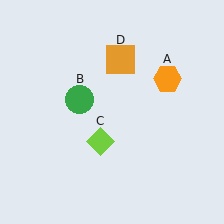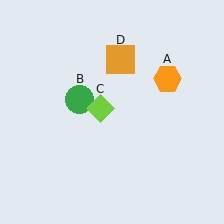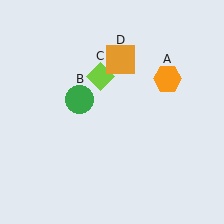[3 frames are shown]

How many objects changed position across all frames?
1 object changed position: lime diamond (object C).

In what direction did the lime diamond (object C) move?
The lime diamond (object C) moved up.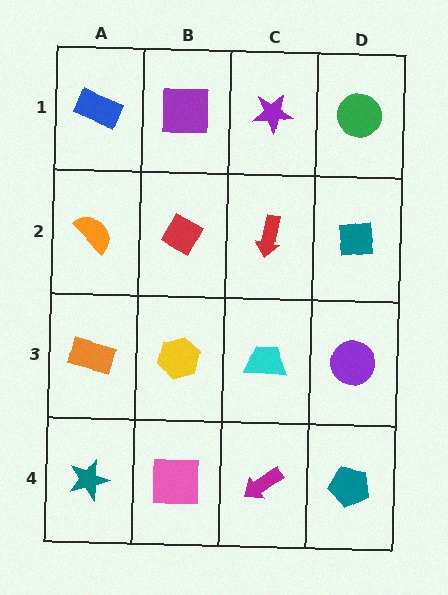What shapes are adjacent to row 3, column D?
A teal square (row 2, column D), a teal pentagon (row 4, column D), a cyan trapezoid (row 3, column C).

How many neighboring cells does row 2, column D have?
3.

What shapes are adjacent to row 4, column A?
An orange rectangle (row 3, column A), a pink square (row 4, column B).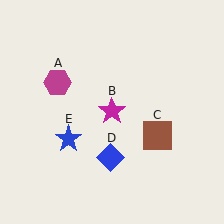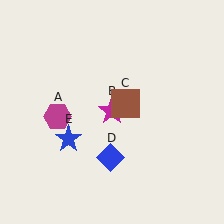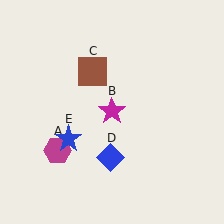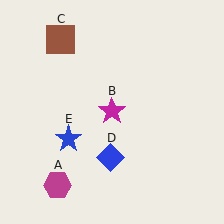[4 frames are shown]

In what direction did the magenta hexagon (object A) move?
The magenta hexagon (object A) moved down.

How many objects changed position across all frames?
2 objects changed position: magenta hexagon (object A), brown square (object C).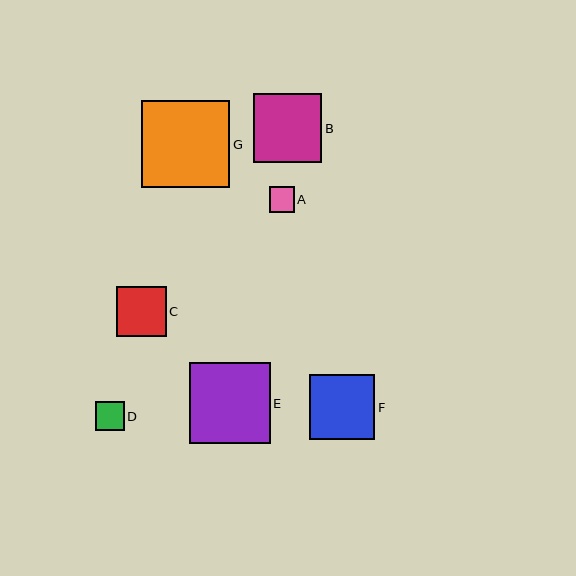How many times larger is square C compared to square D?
Square C is approximately 1.7 times the size of square D.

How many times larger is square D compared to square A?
Square D is approximately 1.1 times the size of square A.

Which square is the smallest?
Square A is the smallest with a size of approximately 25 pixels.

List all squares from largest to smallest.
From largest to smallest: G, E, B, F, C, D, A.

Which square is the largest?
Square G is the largest with a size of approximately 88 pixels.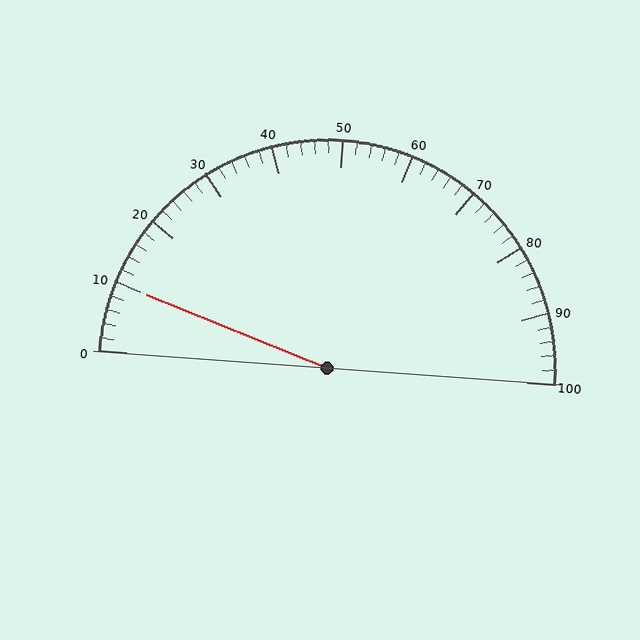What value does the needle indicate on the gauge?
The needle indicates approximately 10.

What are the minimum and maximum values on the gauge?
The gauge ranges from 0 to 100.